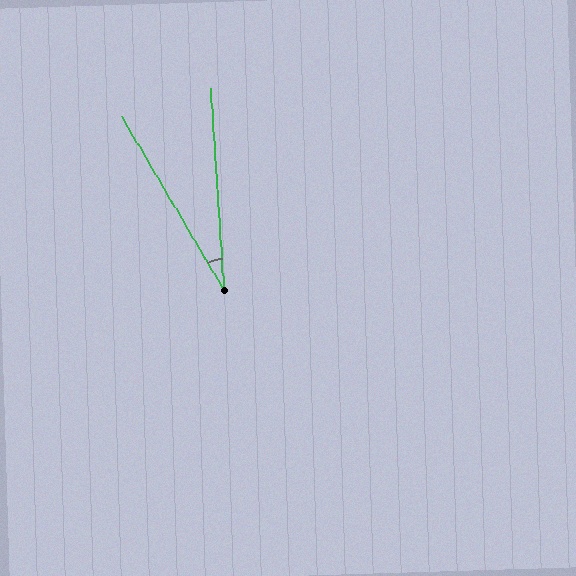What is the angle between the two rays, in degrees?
Approximately 27 degrees.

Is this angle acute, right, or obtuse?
It is acute.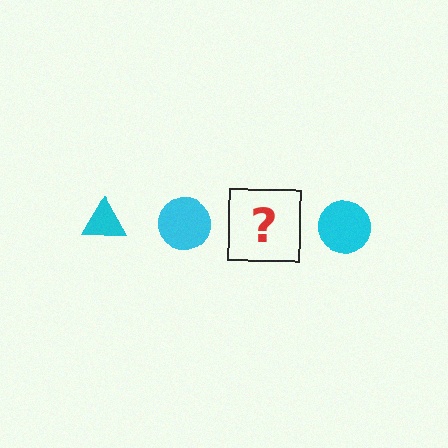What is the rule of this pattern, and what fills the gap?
The rule is that the pattern cycles through triangle, circle shapes in cyan. The gap should be filled with a cyan triangle.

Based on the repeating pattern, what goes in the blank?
The blank should be a cyan triangle.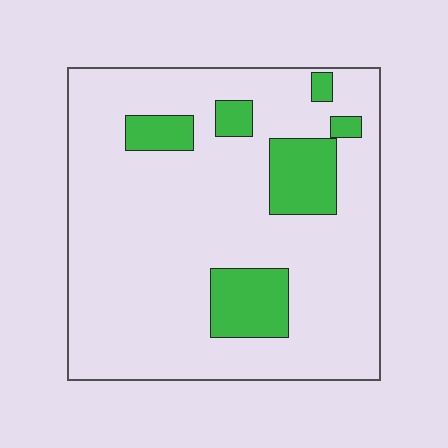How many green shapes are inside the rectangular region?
6.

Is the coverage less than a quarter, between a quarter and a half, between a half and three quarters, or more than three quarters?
Less than a quarter.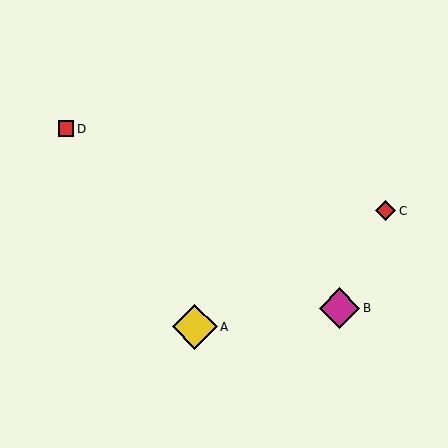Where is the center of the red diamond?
The center of the red diamond is at (386, 211).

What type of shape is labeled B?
Shape B is a magenta diamond.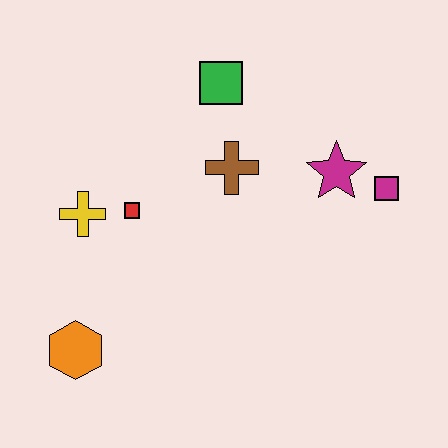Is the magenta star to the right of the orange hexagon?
Yes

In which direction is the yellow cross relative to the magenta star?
The yellow cross is to the left of the magenta star.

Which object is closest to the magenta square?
The magenta star is closest to the magenta square.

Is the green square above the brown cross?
Yes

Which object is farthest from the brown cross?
The orange hexagon is farthest from the brown cross.